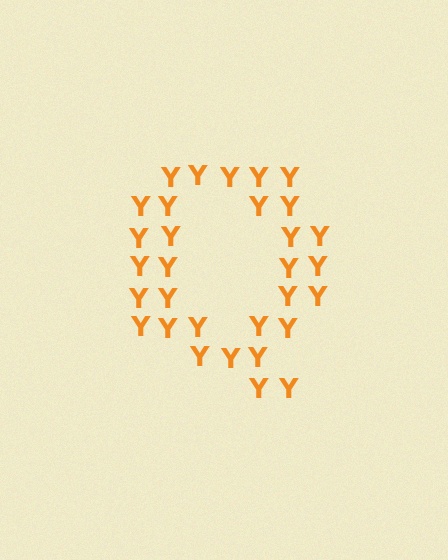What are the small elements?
The small elements are letter Y's.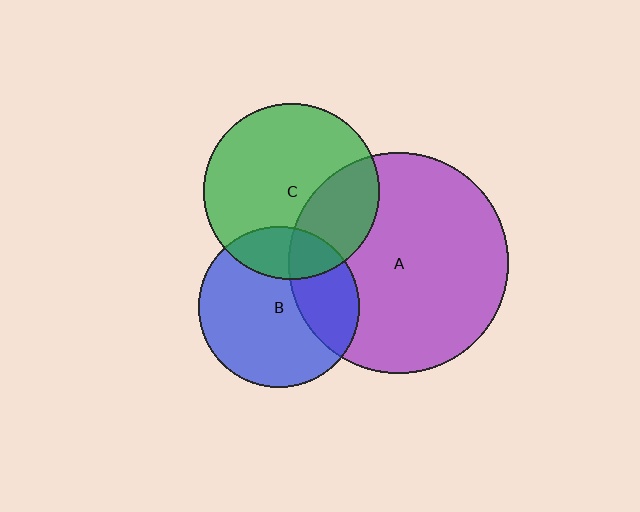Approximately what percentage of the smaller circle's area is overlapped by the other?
Approximately 30%.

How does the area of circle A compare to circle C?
Approximately 1.6 times.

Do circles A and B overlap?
Yes.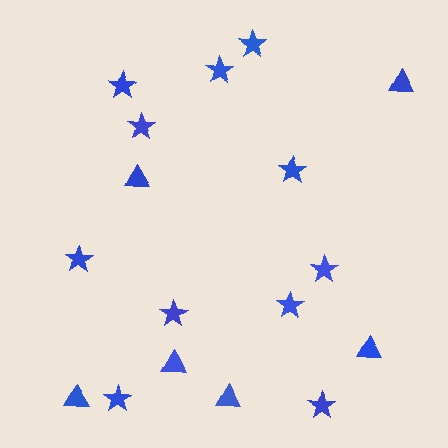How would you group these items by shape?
There are 2 groups: one group of stars (11) and one group of triangles (6).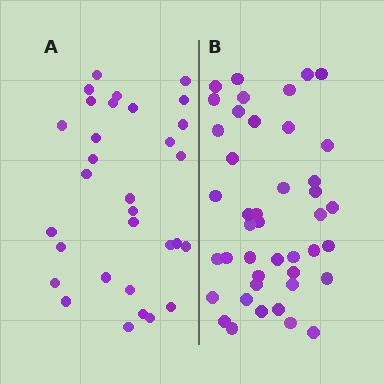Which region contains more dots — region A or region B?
Region B (the right region) has more dots.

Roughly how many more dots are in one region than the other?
Region B has roughly 12 or so more dots than region A.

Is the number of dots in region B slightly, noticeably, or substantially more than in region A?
Region B has noticeably more, but not dramatically so. The ratio is roughly 1.4 to 1.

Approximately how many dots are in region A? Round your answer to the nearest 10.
About 30 dots. (The exact count is 31, which rounds to 30.)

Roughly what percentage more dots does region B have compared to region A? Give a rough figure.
About 40% more.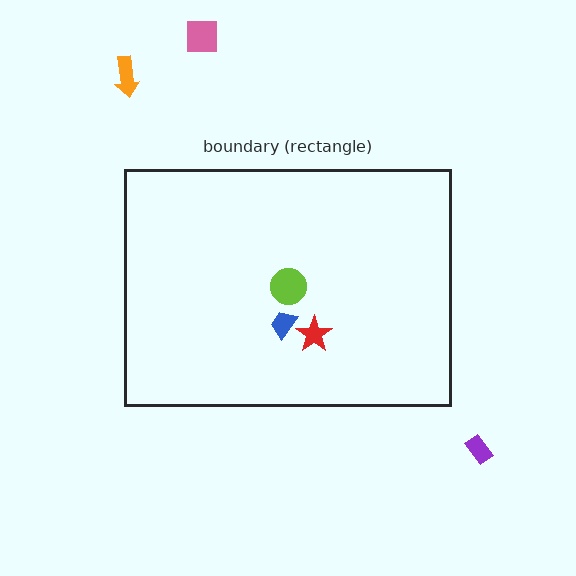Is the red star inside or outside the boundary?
Inside.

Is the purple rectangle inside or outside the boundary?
Outside.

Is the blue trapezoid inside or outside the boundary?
Inside.